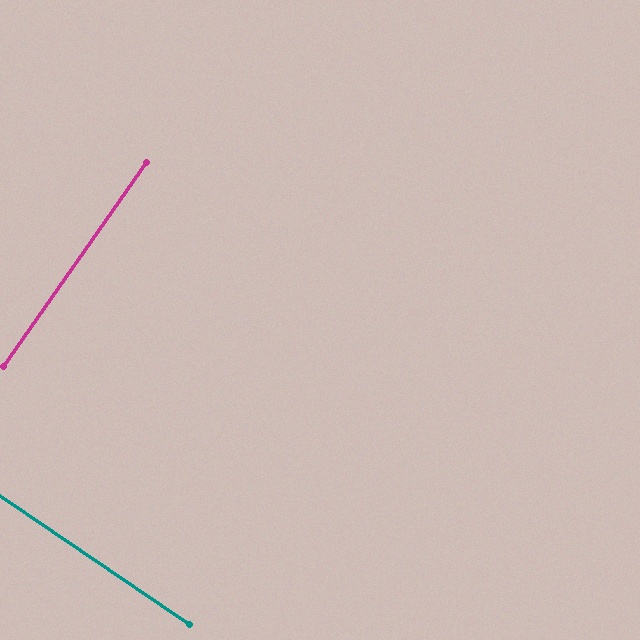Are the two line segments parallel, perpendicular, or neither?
Perpendicular — they meet at approximately 89°.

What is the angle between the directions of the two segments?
Approximately 89 degrees.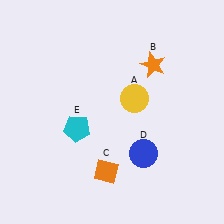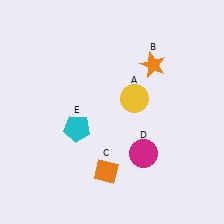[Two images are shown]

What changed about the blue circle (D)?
In Image 1, D is blue. In Image 2, it changed to magenta.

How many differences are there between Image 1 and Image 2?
There is 1 difference between the two images.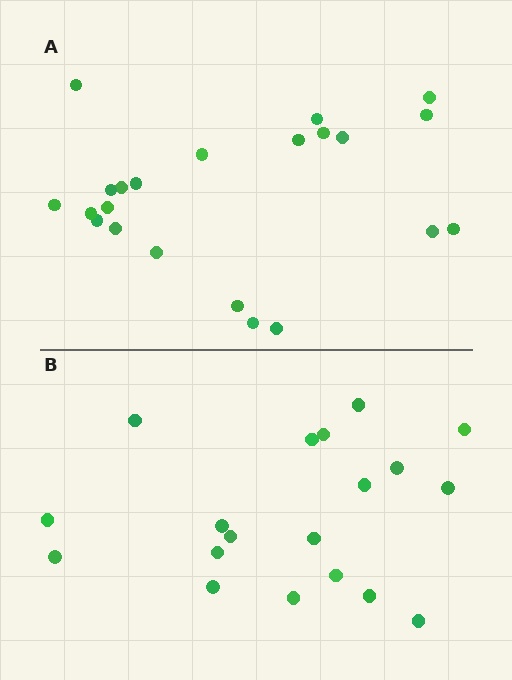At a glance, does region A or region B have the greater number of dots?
Region A (the top region) has more dots.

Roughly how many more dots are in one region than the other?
Region A has just a few more — roughly 2 or 3 more dots than region B.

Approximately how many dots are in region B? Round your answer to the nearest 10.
About 20 dots. (The exact count is 19, which rounds to 20.)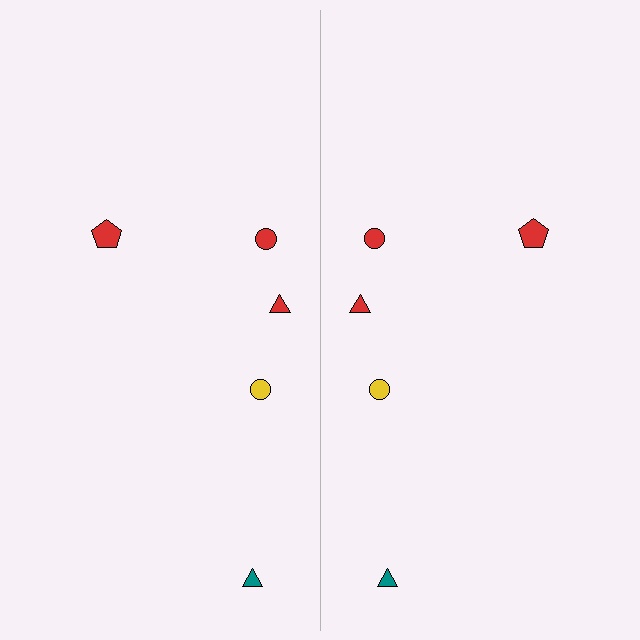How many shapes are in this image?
There are 10 shapes in this image.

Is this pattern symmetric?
Yes, this pattern has bilateral (reflection) symmetry.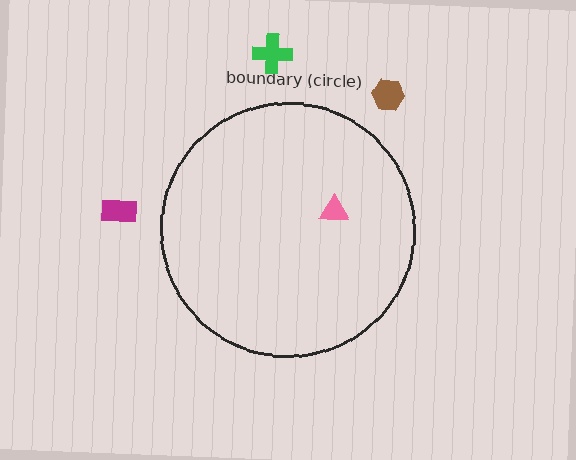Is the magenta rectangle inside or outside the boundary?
Outside.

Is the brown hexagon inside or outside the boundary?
Outside.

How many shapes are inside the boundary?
1 inside, 3 outside.